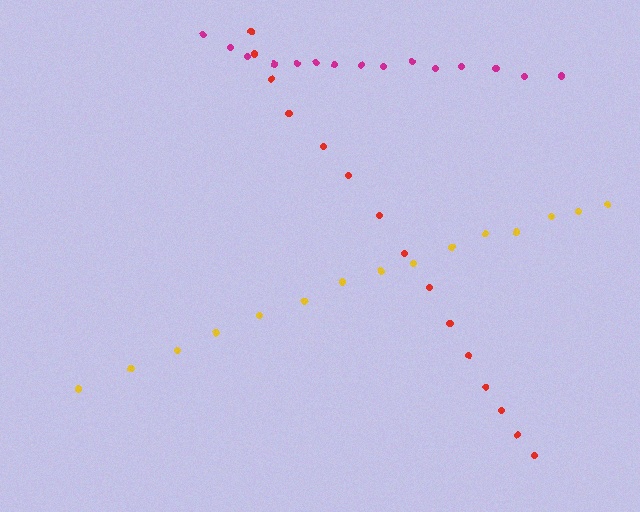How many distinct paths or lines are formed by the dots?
There are 3 distinct paths.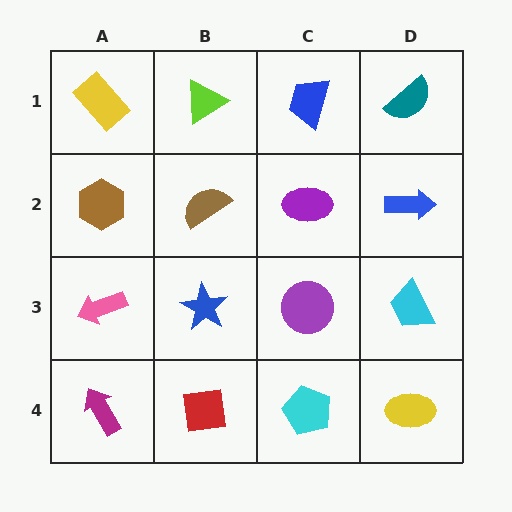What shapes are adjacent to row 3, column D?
A blue arrow (row 2, column D), a yellow ellipse (row 4, column D), a purple circle (row 3, column C).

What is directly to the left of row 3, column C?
A blue star.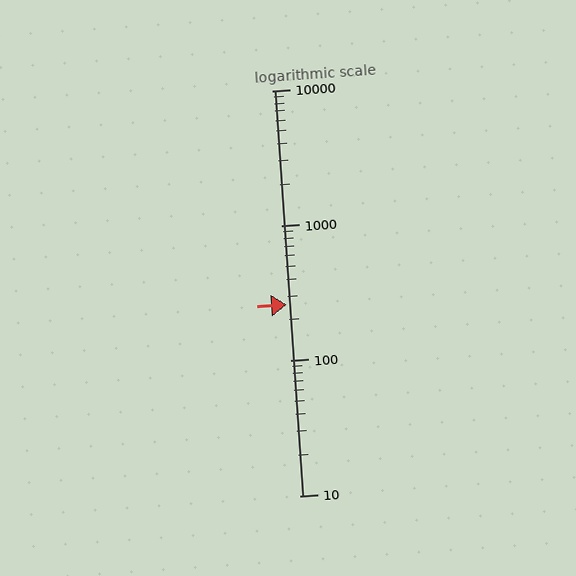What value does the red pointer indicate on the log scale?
The pointer indicates approximately 260.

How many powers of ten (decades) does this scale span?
The scale spans 3 decades, from 10 to 10000.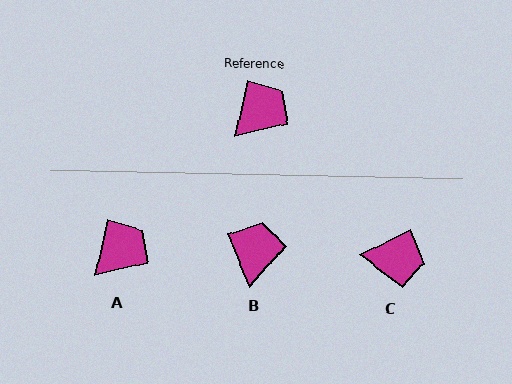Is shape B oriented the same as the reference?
No, it is off by about 36 degrees.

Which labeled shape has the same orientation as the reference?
A.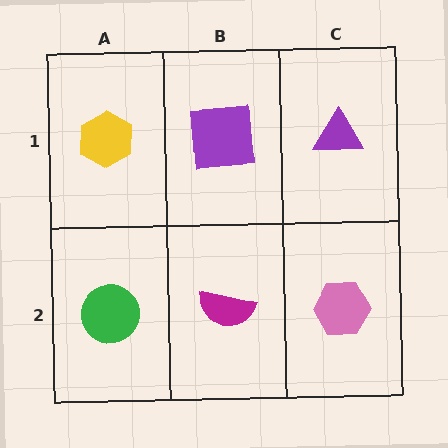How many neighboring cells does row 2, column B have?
3.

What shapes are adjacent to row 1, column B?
A magenta semicircle (row 2, column B), a yellow hexagon (row 1, column A), a purple triangle (row 1, column C).